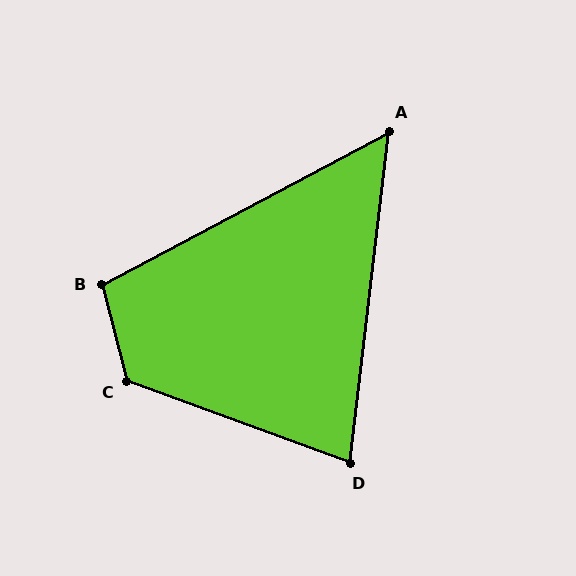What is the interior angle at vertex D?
Approximately 76 degrees (acute).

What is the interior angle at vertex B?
Approximately 104 degrees (obtuse).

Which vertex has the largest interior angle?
C, at approximately 125 degrees.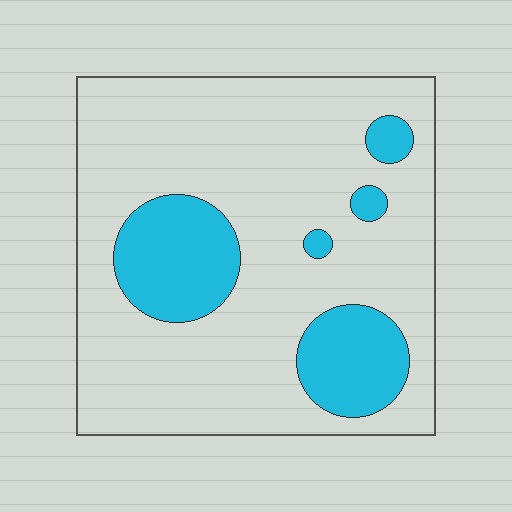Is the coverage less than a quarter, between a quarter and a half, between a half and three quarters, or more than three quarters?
Less than a quarter.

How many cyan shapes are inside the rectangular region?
5.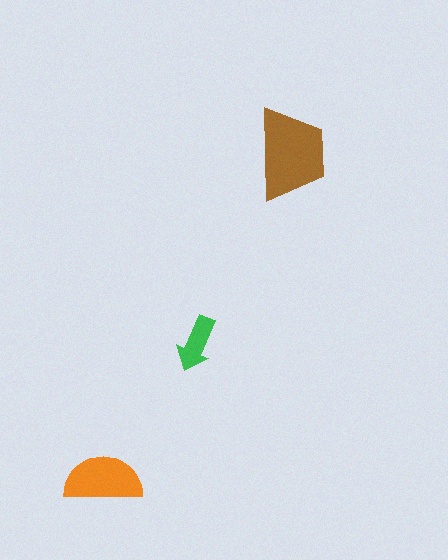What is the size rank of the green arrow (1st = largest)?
3rd.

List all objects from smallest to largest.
The green arrow, the orange semicircle, the brown trapezoid.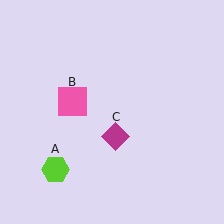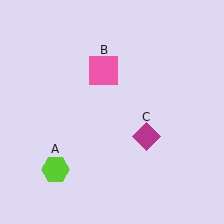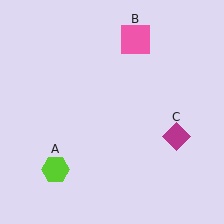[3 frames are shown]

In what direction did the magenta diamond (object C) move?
The magenta diamond (object C) moved right.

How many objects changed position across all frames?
2 objects changed position: pink square (object B), magenta diamond (object C).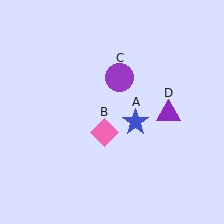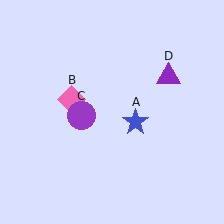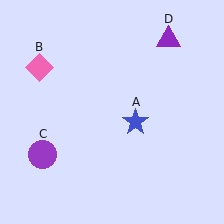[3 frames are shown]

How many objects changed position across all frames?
3 objects changed position: pink diamond (object B), purple circle (object C), purple triangle (object D).